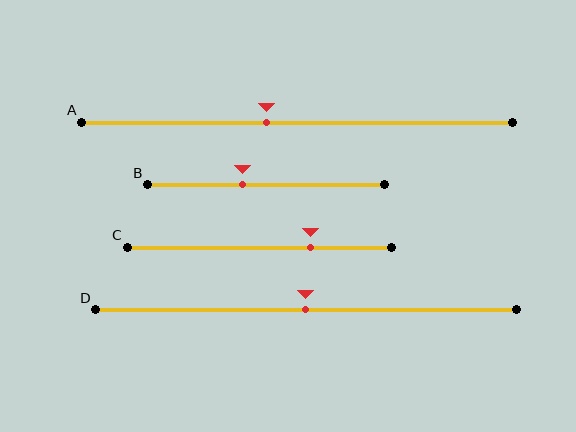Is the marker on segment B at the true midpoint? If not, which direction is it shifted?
No, the marker on segment B is shifted to the left by about 10% of the segment length.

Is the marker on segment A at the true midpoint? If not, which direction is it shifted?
No, the marker on segment A is shifted to the left by about 7% of the segment length.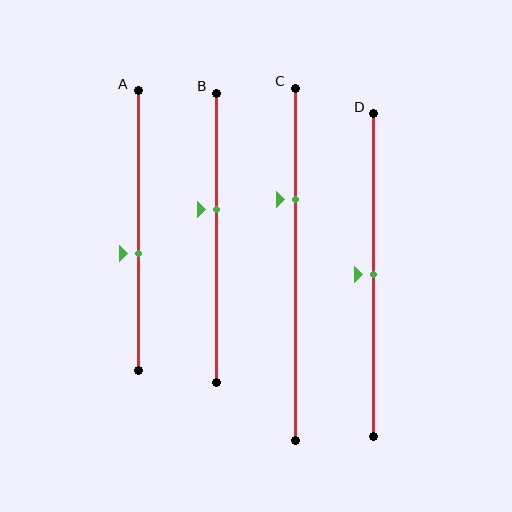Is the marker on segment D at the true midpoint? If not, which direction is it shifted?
Yes, the marker on segment D is at the true midpoint.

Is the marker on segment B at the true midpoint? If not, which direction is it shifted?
No, the marker on segment B is shifted upward by about 10% of the segment length.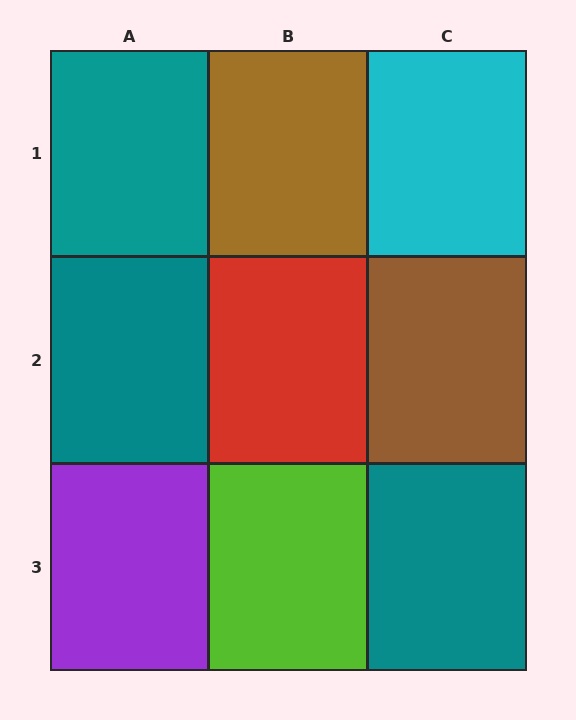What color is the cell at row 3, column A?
Purple.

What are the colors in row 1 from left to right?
Teal, brown, cyan.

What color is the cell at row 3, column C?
Teal.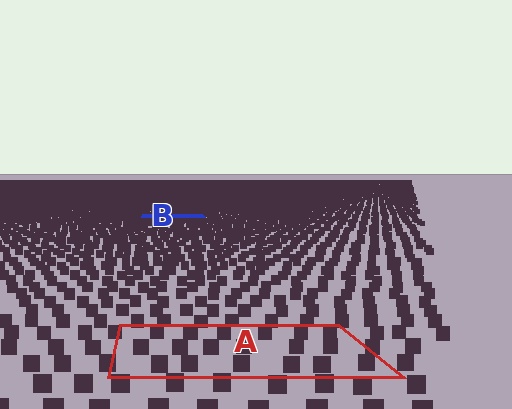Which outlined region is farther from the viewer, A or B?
Region B is farther from the viewer — the texture elements inside it appear smaller and more densely packed.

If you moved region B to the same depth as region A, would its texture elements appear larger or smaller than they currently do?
They would appear larger. At a closer depth, the same texture elements are projected at a bigger on-screen size.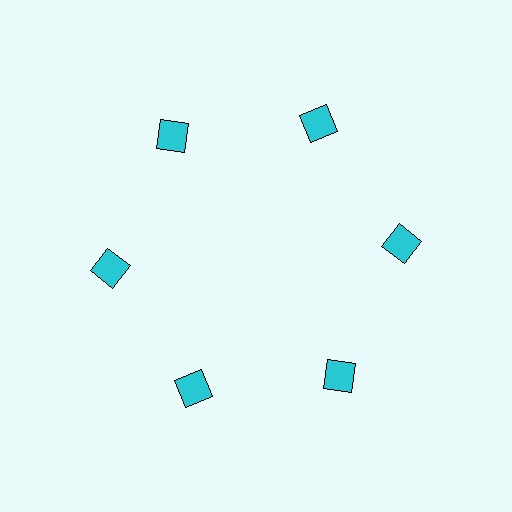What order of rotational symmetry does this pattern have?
This pattern has 6-fold rotational symmetry.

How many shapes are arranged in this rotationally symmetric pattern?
There are 6 shapes, arranged in 6 groups of 1.